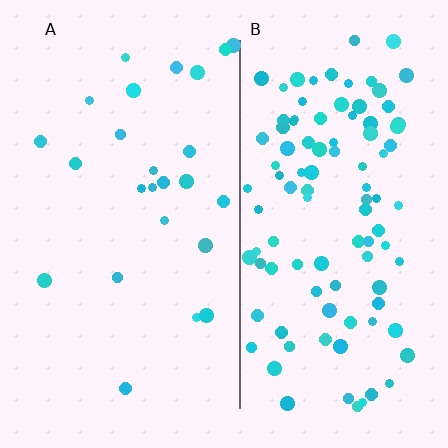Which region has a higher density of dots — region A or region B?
B (the right).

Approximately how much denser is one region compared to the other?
Approximately 4.2× — region B over region A.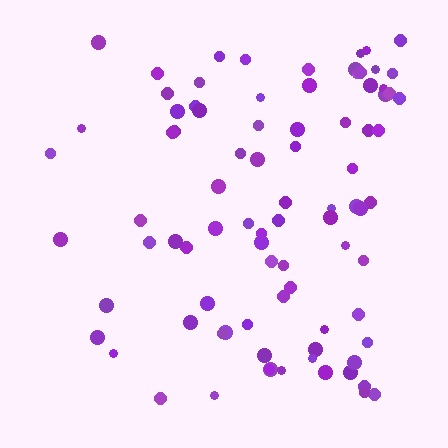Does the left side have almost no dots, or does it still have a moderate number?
Still a moderate number, just noticeably fewer than the right.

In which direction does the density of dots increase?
From left to right, with the right side densest.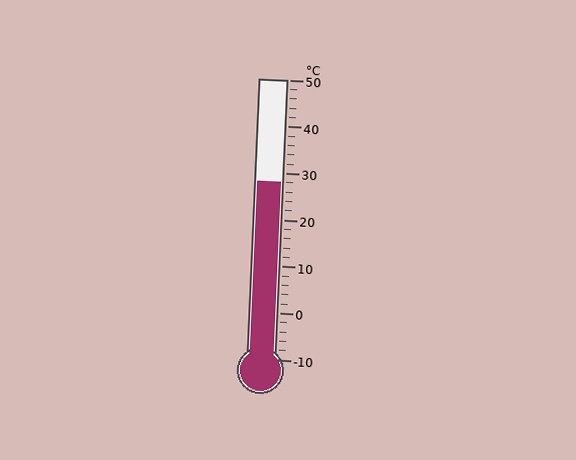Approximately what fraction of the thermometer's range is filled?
The thermometer is filled to approximately 65% of its range.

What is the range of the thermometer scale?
The thermometer scale ranges from -10°C to 50°C.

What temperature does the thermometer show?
The thermometer shows approximately 28°C.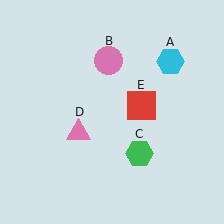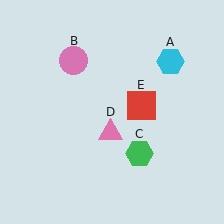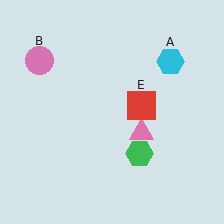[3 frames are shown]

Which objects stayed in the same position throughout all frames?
Cyan hexagon (object A) and green hexagon (object C) and red square (object E) remained stationary.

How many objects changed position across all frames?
2 objects changed position: pink circle (object B), pink triangle (object D).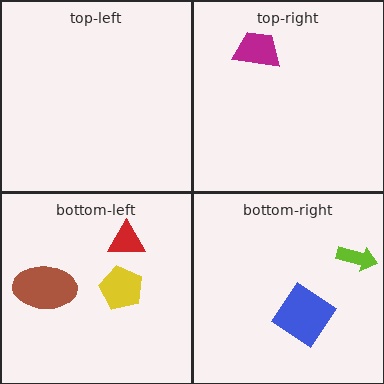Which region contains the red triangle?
The bottom-left region.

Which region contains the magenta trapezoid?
The top-right region.